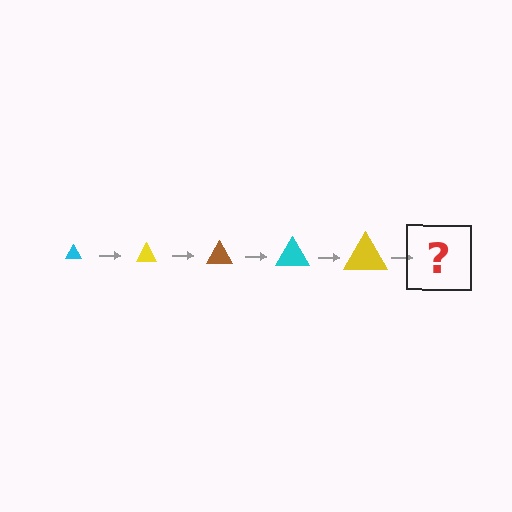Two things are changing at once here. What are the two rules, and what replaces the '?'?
The two rules are that the triangle grows larger each step and the color cycles through cyan, yellow, and brown. The '?' should be a brown triangle, larger than the previous one.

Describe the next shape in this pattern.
It should be a brown triangle, larger than the previous one.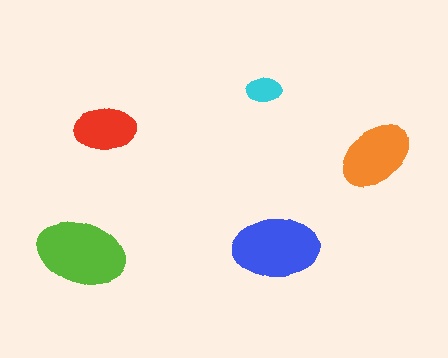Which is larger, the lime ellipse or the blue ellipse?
The lime one.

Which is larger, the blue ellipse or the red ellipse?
The blue one.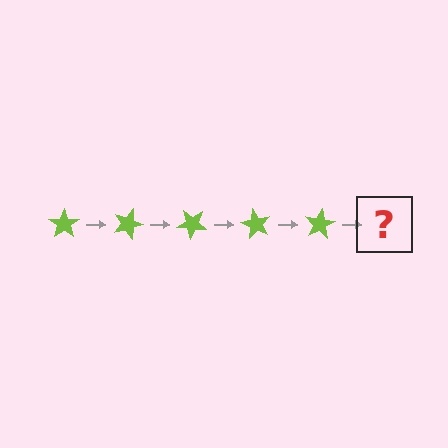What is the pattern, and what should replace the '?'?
The pattern is that the star rotates 20 degrees each step. The '?' should be a lime star rotated 100 degrees.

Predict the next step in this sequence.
The next step is a lime star rotated 100 degrees.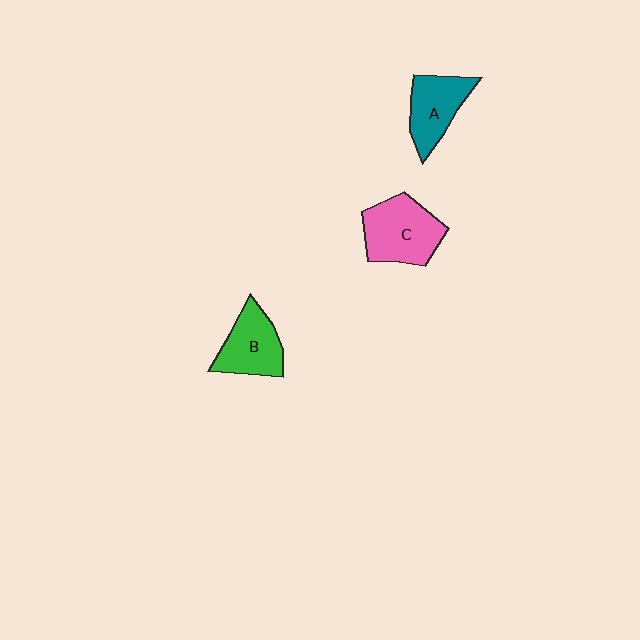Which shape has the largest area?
Shape C (pink).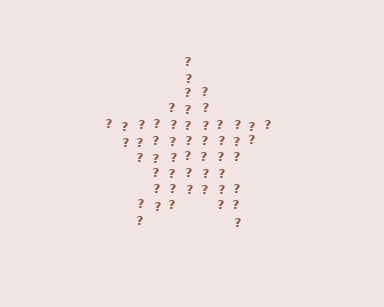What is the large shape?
The large shape is a star.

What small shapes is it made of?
It is made of small question marks.